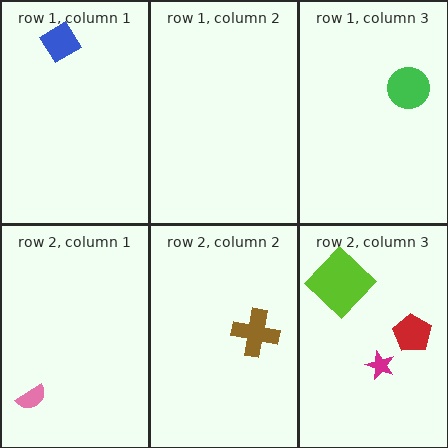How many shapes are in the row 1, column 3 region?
1.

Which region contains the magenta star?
The row 2, column 3 region.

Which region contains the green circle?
The row 1, column 3 region.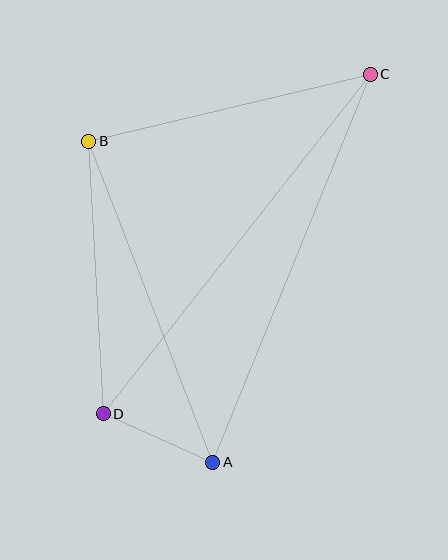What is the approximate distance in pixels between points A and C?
The distance between A and C is approximately 418 pixels.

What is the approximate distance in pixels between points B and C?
The distance between B and C is approximately 289 pixels.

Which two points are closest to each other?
Points A and D are closest to each other.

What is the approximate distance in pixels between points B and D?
The distance between B and D is approximately 273 pixels.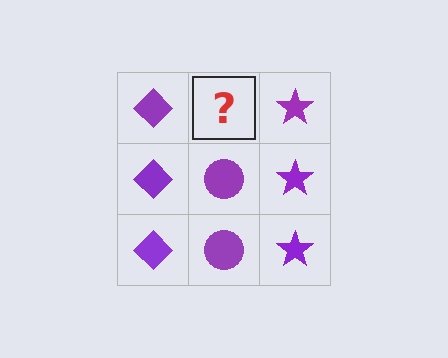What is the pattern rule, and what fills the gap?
The rule is that each column has a consistent shape. The gap should be filled with a purple circle.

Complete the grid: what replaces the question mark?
The question mark should be replaced with a purple circle.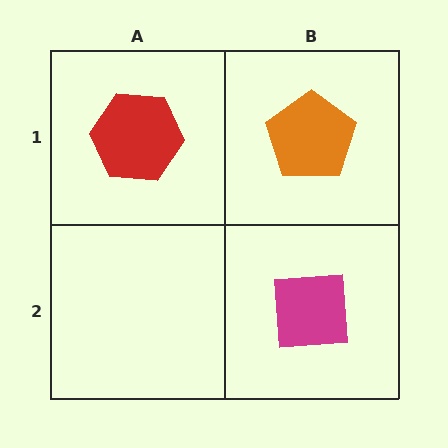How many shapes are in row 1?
2 shapes.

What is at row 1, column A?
A red hexagon.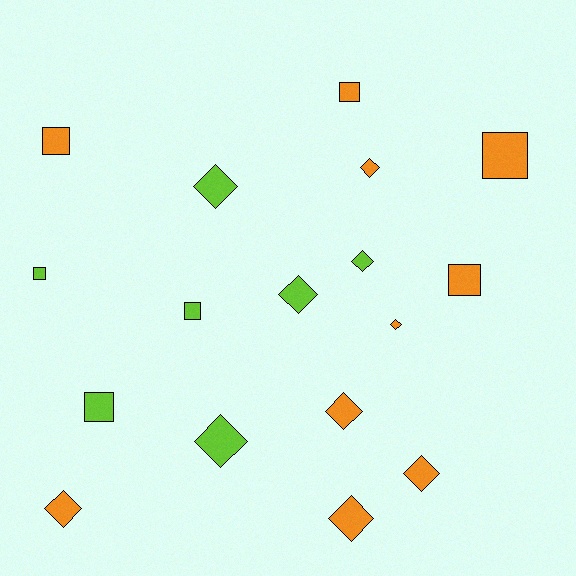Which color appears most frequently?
Orange, with 10 objects.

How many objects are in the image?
There are 17 objects.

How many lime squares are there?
There are 3 lime squares.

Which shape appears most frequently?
Diamond, with 10 objects.